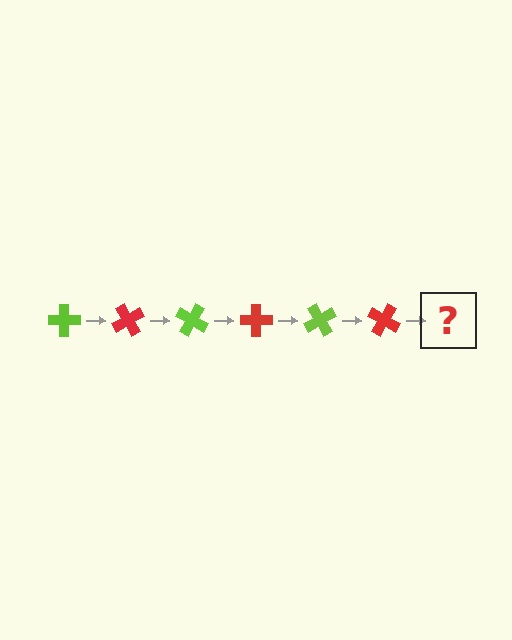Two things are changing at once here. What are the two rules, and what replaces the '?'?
The two rules are that it rotates 60 degrees each step and the color cycles through lime and red. The '?' should be a lime cross, rotated 360 degrees from the start.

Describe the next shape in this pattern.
It should be a lime cross, rotated 360 degrees from the start.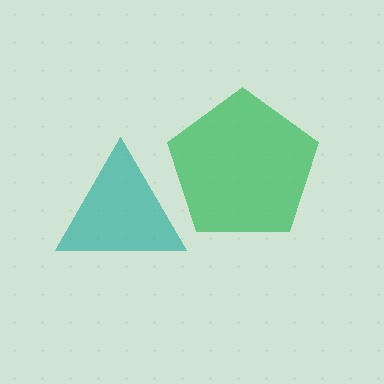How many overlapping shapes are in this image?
There are 2 overlapping shapes in the image.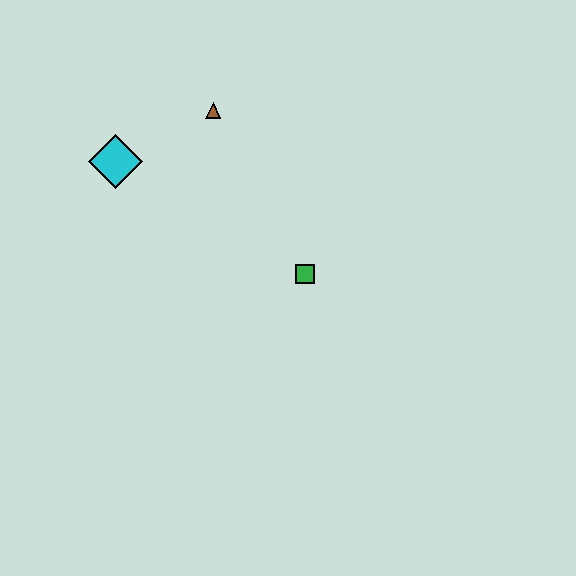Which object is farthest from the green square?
The cyan diamond is farthest from the green square.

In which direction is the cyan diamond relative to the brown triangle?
The cyan diamond is to the left of the brown triangle.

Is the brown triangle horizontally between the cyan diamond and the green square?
Yes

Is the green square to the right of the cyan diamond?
Yes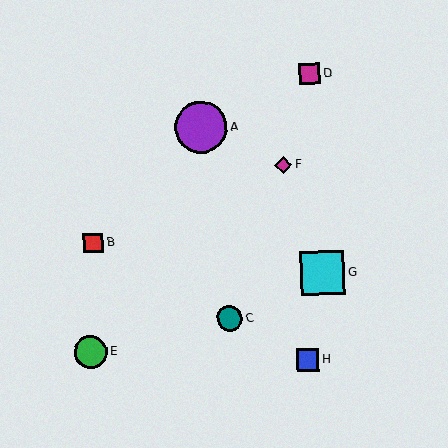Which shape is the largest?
The purple circle (labeled A) is the largest.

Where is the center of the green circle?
The center of the green circle is at (90, 353).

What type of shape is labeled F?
Shape F is a magenta diamond.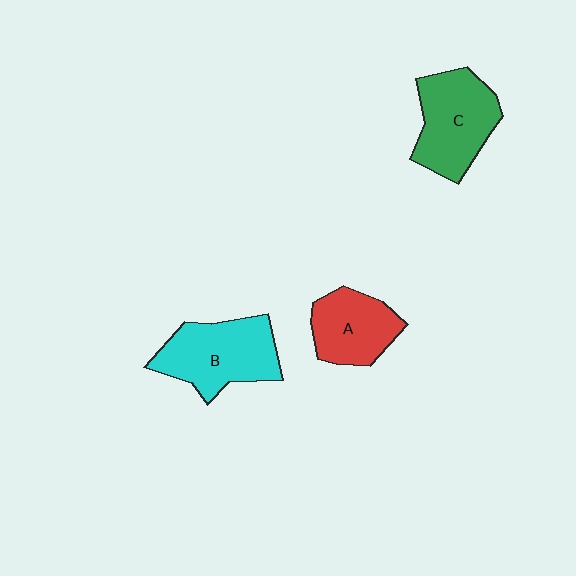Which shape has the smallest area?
Shape A (red).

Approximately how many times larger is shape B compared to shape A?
Approximately 1.3 times.